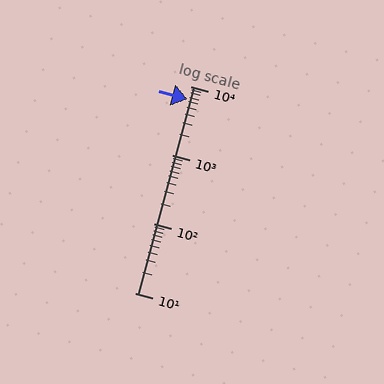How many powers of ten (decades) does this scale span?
The scale spans 3 decades, from 10 to 10000.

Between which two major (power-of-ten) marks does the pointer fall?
The pointer is between 1000 and 10000.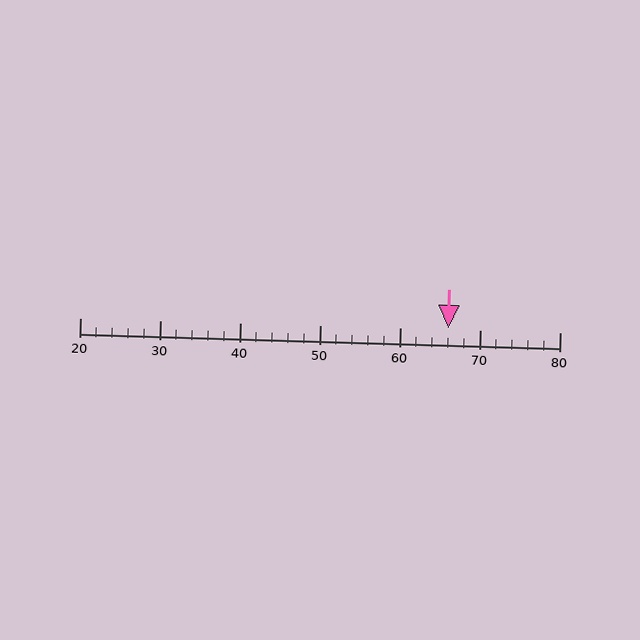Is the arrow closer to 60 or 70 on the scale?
The arrow is closer to 70.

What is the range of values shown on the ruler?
The ruler shows values from 20 to 80.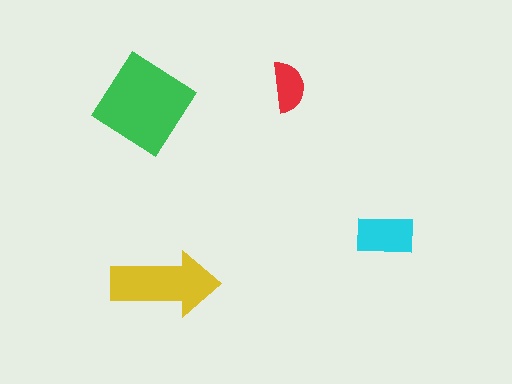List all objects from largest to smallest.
The green diamond, the yellow arrow, the cyan rectangle, the red semicircle.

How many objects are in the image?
There are 4 objects in the image.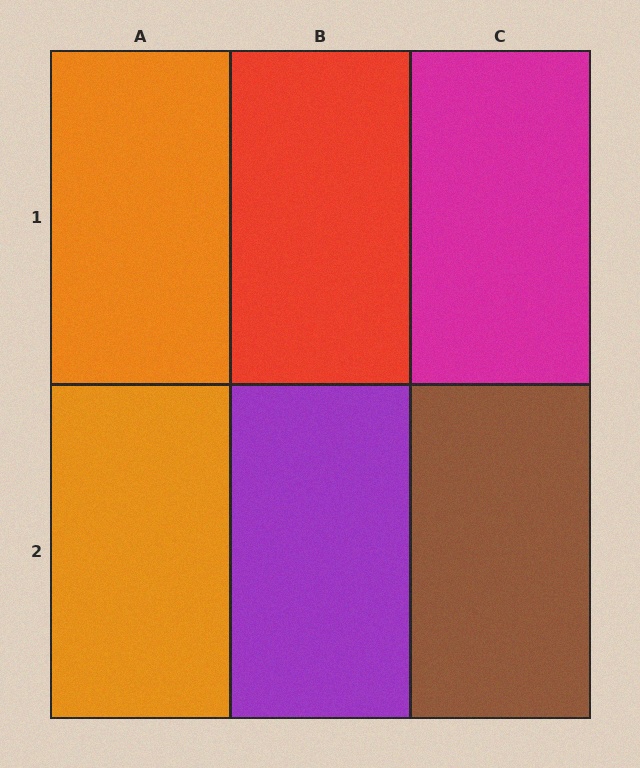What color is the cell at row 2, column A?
Orange.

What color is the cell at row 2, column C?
Brown.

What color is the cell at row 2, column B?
Purple.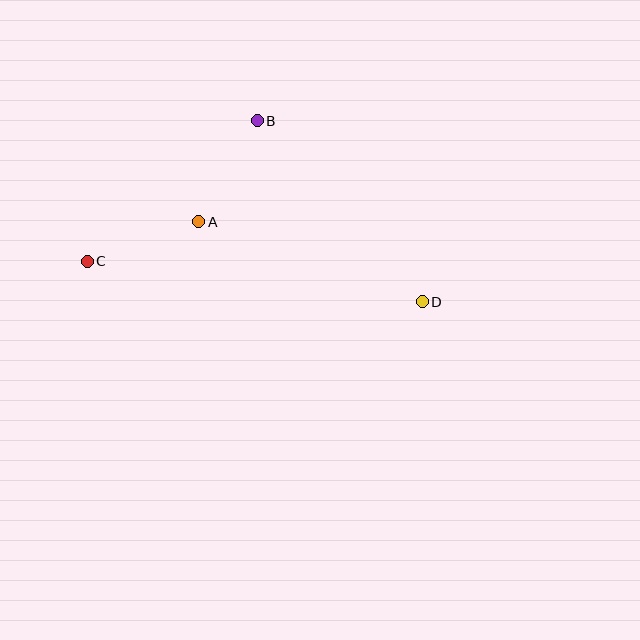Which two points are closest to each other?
Points A and B are closest to each other.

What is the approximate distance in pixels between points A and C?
The distance between A and C is approximately 118 pixels.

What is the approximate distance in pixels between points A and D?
The distance between A and D is approximately 237 pixels.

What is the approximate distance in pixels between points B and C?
The distance between B and C is approximately 221 pixels.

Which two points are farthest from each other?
Points C and D are farthest from each other.